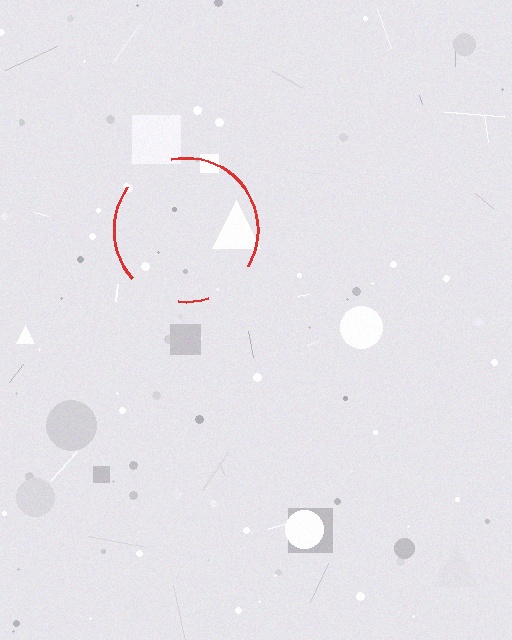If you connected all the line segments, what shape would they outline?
They would outline a circle.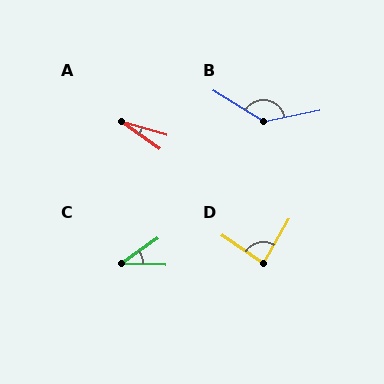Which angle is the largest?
B, at approximately 137 degrees.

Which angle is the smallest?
A, at approximately 19 degrees.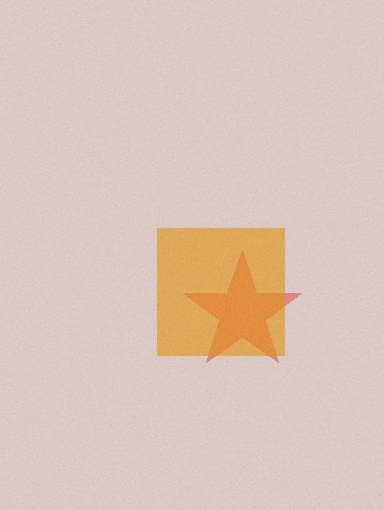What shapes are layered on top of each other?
The layered shapes are: a red star, an orange square.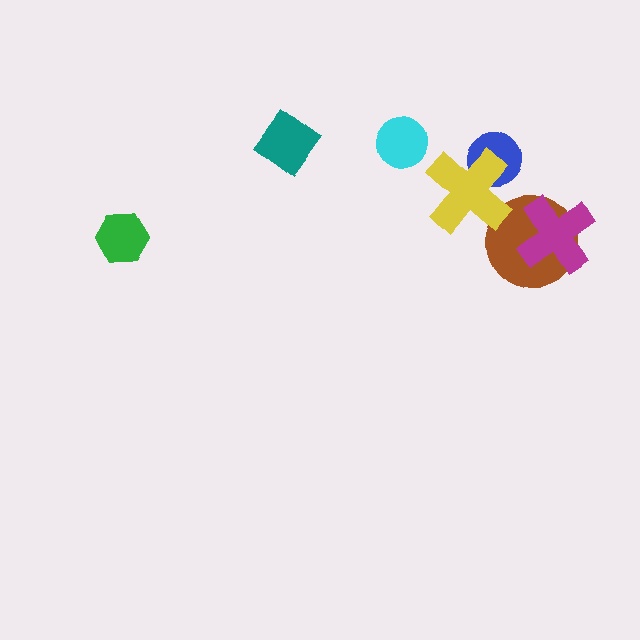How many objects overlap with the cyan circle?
0 objects overlap with the cyan circle.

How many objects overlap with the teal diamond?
0 objects overlap with the teal diamond.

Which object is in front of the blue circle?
The yellow cross is in front of the blue circle.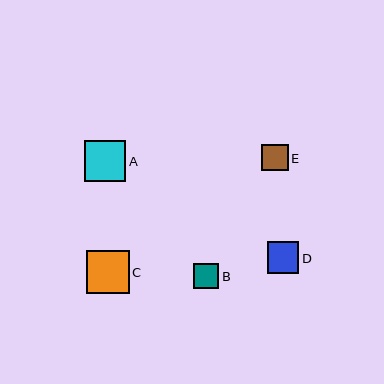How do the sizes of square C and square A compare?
Square C and square A are approximately the same size.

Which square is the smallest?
Square B is the smallest with a size of approximately 25 pixels.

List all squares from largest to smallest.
From largest to smallest: C, A, D, E, B.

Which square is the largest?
Square C is the largest with a size of approximately 43 pixels.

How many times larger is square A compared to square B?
Square A is approximately 1.6 times the size of square B.